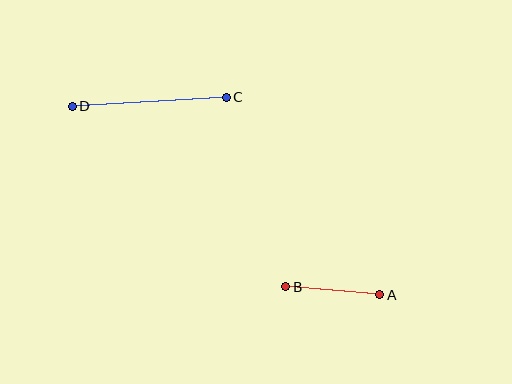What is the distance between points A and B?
The distance is approximately 95 pixels.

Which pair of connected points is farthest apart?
Points C and D are farthest apart.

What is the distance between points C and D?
The distance is approximately 154 pixels.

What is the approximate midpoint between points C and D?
The midpoint is at approximately (149, 102) pixels.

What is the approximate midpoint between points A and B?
The midpoint is at approximately (333, 291) pixels.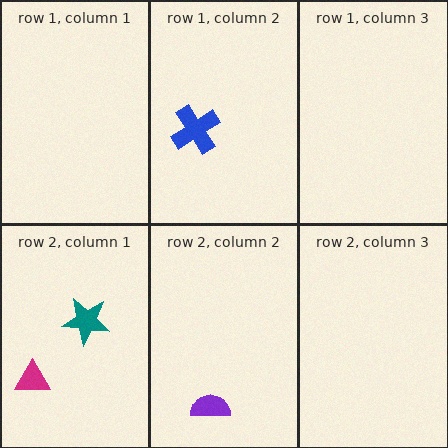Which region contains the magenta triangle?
The row 2, column 1 region.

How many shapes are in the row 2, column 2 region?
1.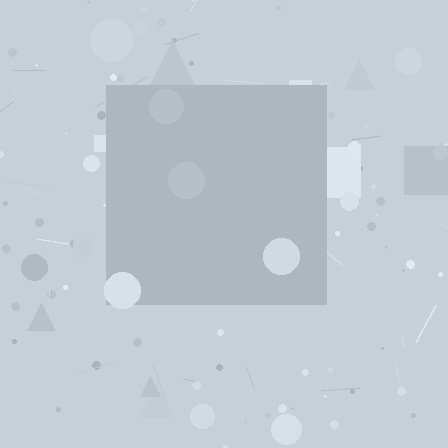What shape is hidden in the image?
A square is hidden in the image.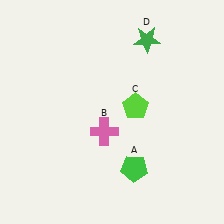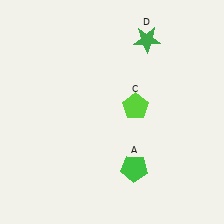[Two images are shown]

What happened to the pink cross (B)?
The pink cross (B) was removed in Image 2. It was in the bottom-left area of Image 1.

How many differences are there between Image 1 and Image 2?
There is 1 difference between the two images.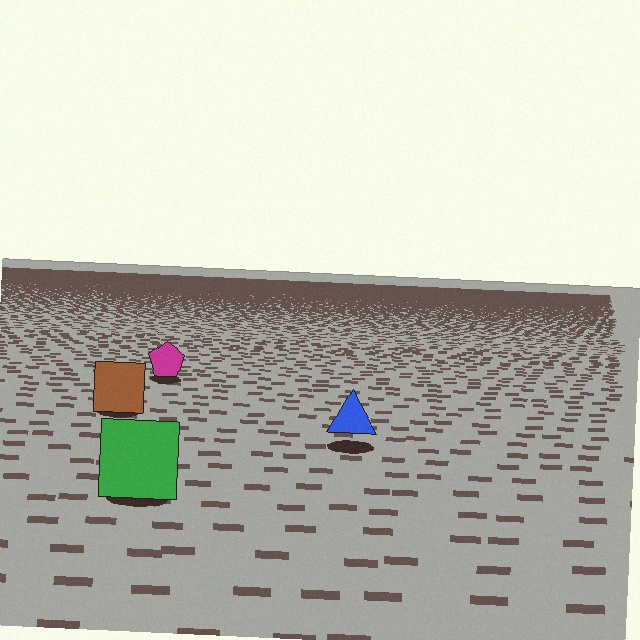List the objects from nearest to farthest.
From nearest to farthest: the green square, the blue triangle, the brown square, the magenta pentagon.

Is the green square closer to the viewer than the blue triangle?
Yes. The green square is closer — you can tell from the texture gradient: the ground texture is coarser near it.